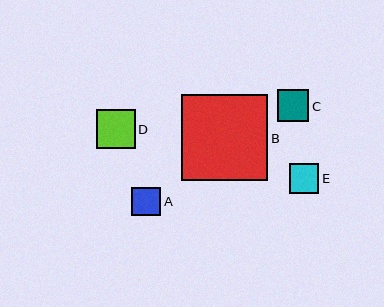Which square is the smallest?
Square A is the smallest with a size of approximately 29 pixels.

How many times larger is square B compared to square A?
Square B is approximately 3.0 times the size of square A.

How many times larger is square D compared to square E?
Square D is approximately 1.3 times the size of square E.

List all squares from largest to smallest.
From largest to smallest: B, D, C, E, A.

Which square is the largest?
Square B is the largest with a size of approximately 86 pixels.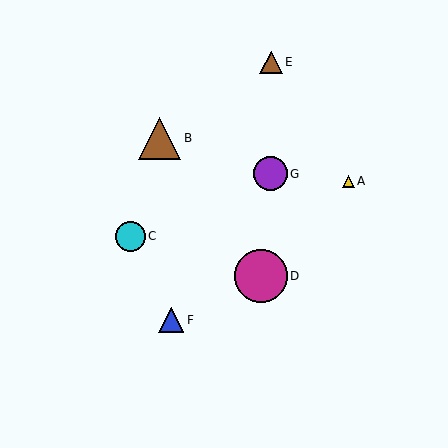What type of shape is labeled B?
Shape B is a brown triangle.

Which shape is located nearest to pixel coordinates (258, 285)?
The magenta circle (labeled D) at (261, 276) is nearest to that location.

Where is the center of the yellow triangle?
The center of the yellow triangle is at (348, 181).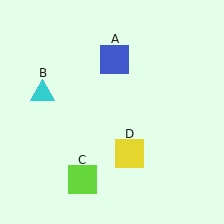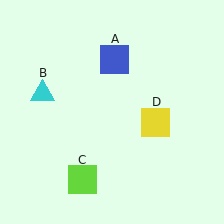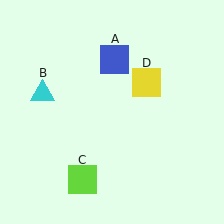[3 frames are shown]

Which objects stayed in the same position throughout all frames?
Blue square (object A) and cyan triangle (object B) and lime square (object C) remained stationary.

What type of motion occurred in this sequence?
The yellow square (object D) rotated counterclockwise around the center of the scene.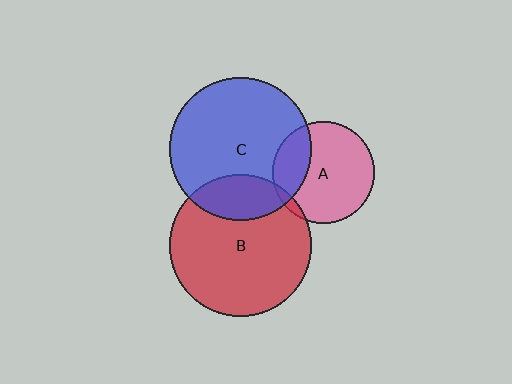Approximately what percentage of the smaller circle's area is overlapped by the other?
Approximately 20%.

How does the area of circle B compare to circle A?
Approximately 1.9 times.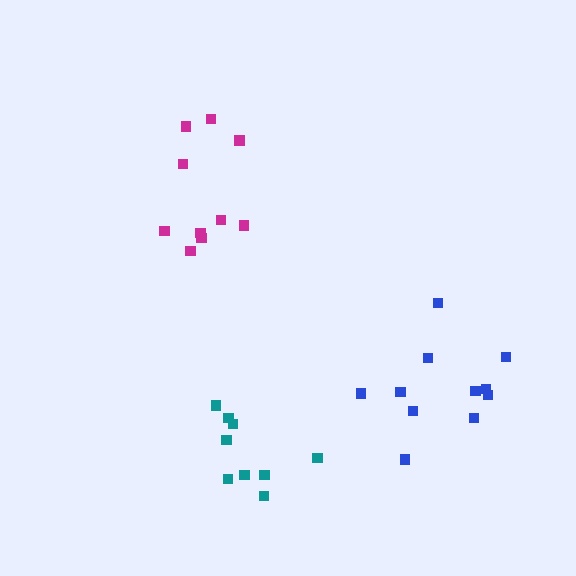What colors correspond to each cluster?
The clusters are colored: teal, magenta, blue.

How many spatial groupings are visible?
There are 3 spatial groupings.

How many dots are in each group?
Group 1: 9 dots, Group 2: 10 dots, Group 3: 11 dots (30 total).